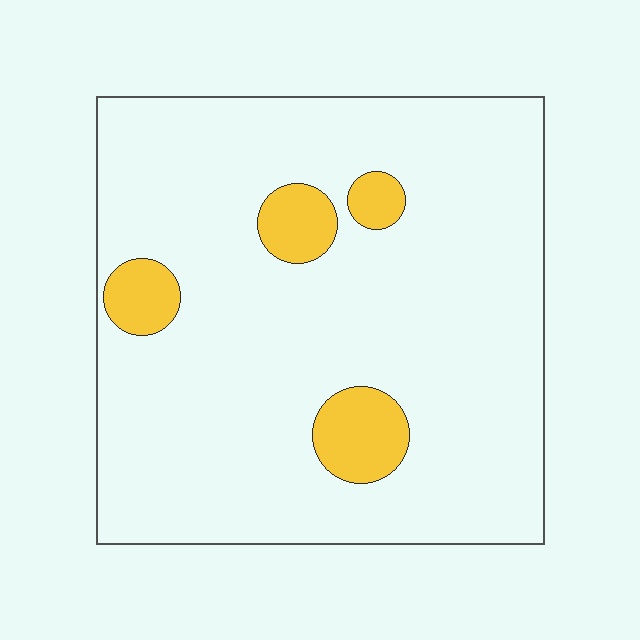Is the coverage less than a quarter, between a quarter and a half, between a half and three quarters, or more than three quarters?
Less than a quarter.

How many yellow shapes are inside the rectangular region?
4.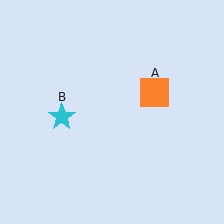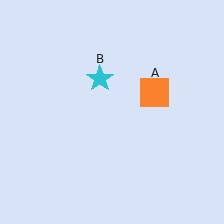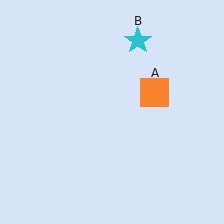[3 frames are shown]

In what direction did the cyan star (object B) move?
The cyan star (object B) moved up and to the right.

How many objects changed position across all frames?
1 object changed position: cyan star (object B).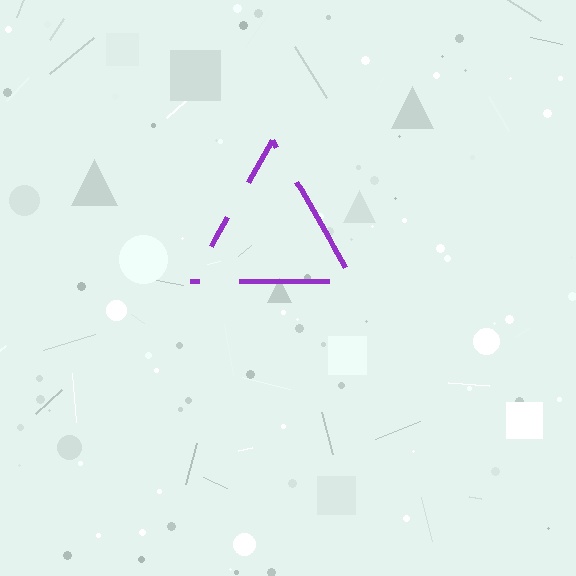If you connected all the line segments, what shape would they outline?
They would outline a triangle.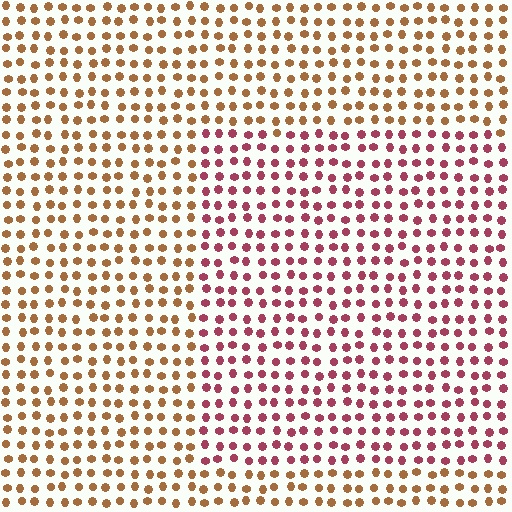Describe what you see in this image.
The image is filled with small brown elements in a uniform arrangement. A rectangle-shaped region is visible where the elements are tinted to a slightly different hue, forming a subtle color boundary.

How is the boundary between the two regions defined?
The boundary is defined purely by a slight shift in hue (about 46 degrees). Spacing, size, and orientation are identical on both sides.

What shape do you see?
I see a rectangle.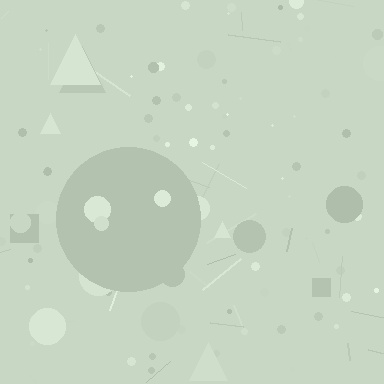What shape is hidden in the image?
A circle is hidden in the image.